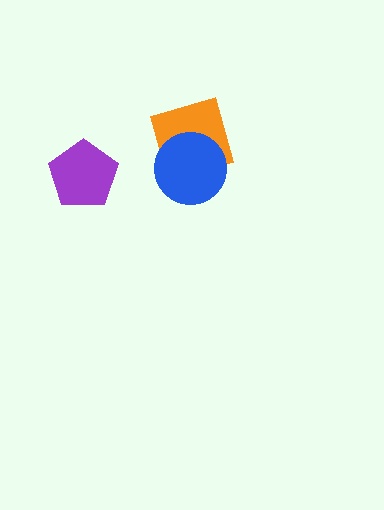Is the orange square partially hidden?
Yes, it is partially covered by another shape.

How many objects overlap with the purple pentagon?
0 objects overlap with the purple pentagon.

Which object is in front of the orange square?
The blue circle is in front of the orange square.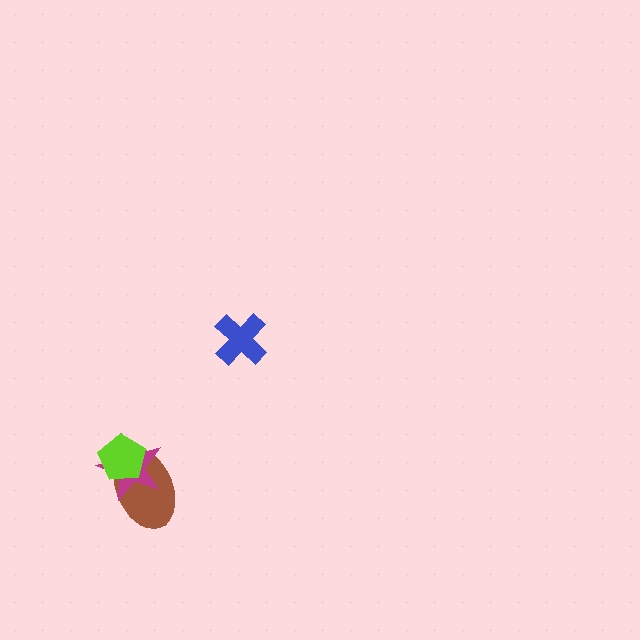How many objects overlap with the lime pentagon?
2 objects overlap with the lime pentagon.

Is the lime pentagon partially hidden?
No, no other shape covers it.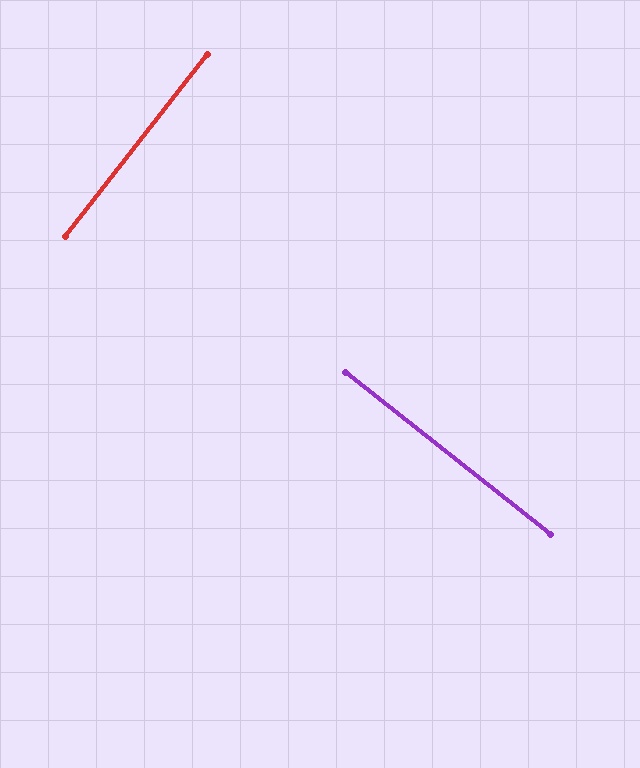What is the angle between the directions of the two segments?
Approximately 90 degrees.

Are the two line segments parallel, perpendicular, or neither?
Perpendicular — they meet at approximately 90°.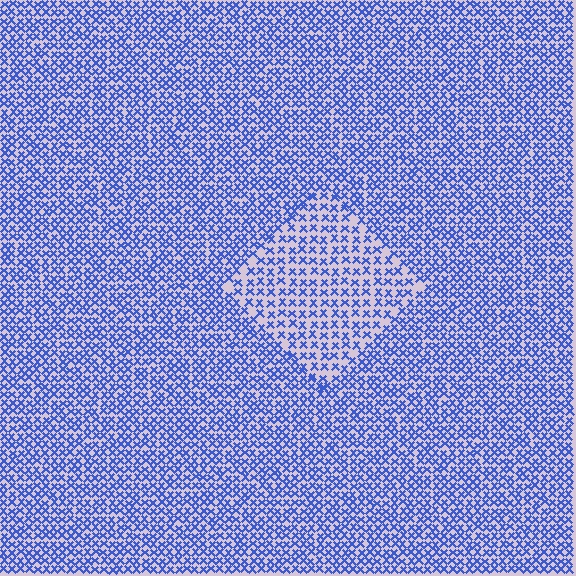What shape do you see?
I see a diamond.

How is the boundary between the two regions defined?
The boundary is defined by a change in element density (approximately 1.6x ratio). All elements are the same color, size, and shape.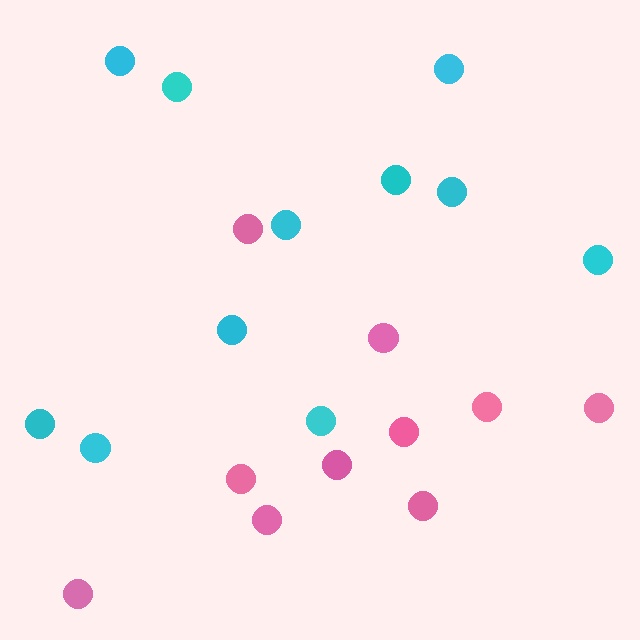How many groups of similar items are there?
There are 2 groups: one group of pink circles (10) and one group of cyan circles (11).